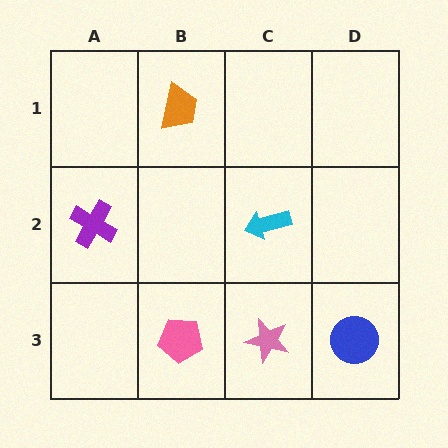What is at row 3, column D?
A blue circle.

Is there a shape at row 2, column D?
No, that cell is empty.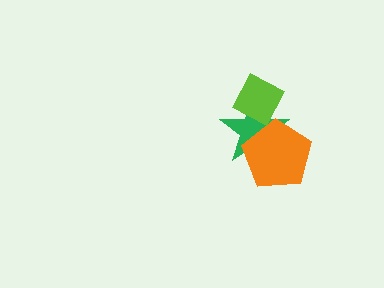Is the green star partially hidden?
Yes, it is partially covered by another shape.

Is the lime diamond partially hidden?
No, no other shape covers it.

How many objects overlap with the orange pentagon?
1 object overlaps with the orange pentagon.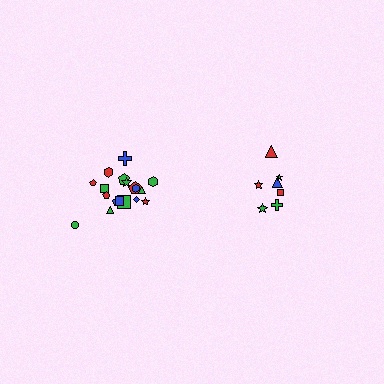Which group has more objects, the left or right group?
The left group.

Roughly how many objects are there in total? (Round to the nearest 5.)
Roughly 25 objects in total.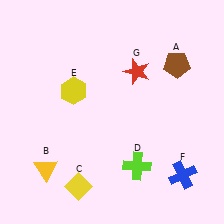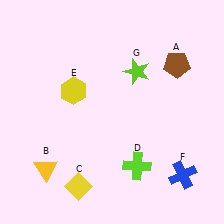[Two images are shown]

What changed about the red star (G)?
In Image 1, G is red. In Image 2, it changed to lime.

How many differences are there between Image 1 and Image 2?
There is 1 difference between the two images.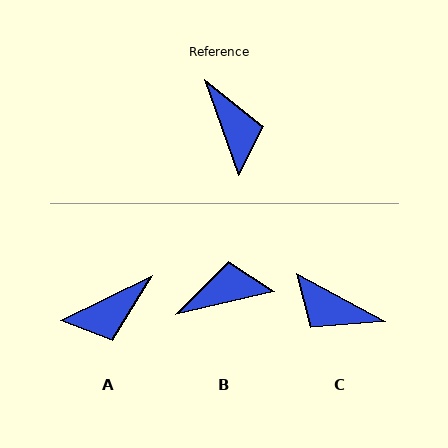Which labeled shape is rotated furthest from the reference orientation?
C, about 138 degrees away.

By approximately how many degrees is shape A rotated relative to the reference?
Approximately 83 degrees clockwise.